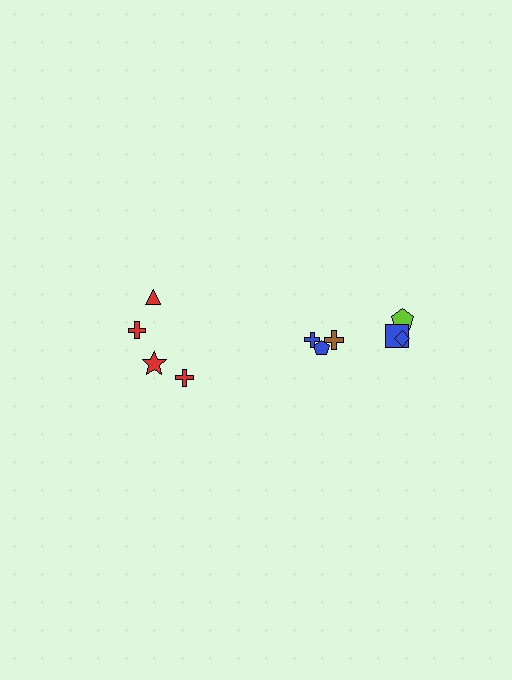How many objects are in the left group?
There are 4 objects.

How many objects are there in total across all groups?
There are 10 objects.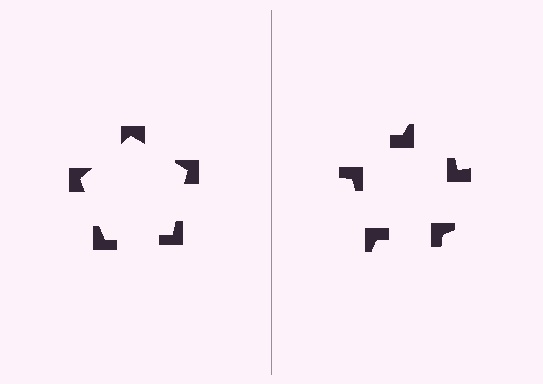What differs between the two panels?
The notched squares are positioned identically on both sides; only the wedge orientations differ. On the left they align to a pentagon; on the right they are misaligned.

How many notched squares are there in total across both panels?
10 — 5 on each side.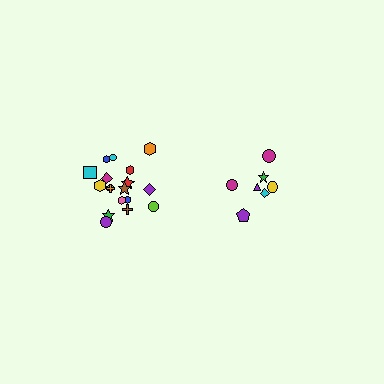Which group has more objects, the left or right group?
The left group.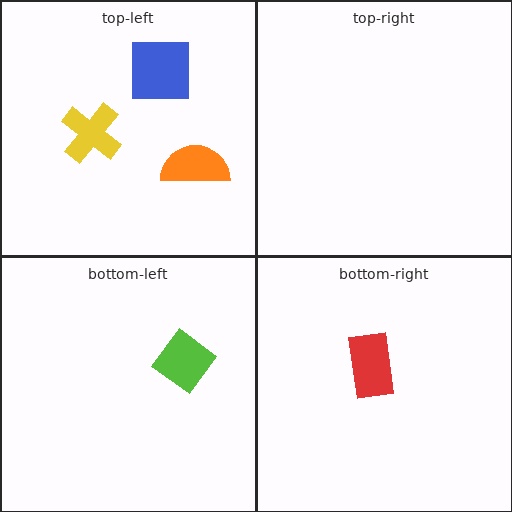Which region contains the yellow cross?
The top-left region.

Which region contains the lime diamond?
The bottom-left region.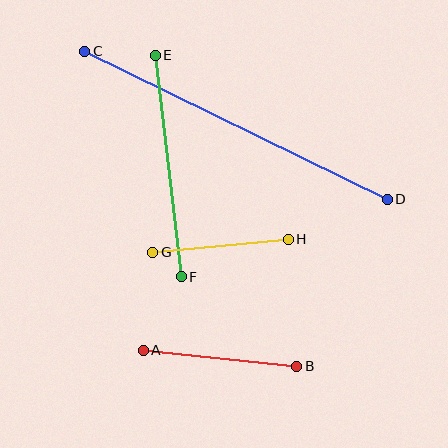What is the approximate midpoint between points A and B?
The midpoint is at approximately (220, 358) pixels.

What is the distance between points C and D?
The distance is approximately 337 pixels.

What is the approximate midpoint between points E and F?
The midpoint is at approximately (168, 166) pixels.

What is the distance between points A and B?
The distance is approximately 154 pixels.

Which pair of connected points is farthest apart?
Points C and D are farthest apart.